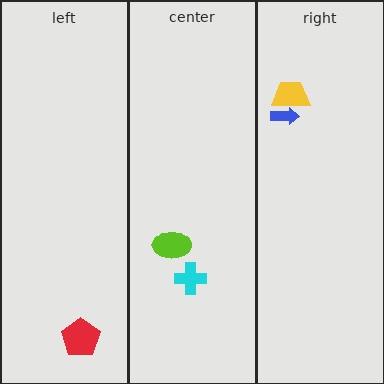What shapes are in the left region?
The red pentagon.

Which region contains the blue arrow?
The right region.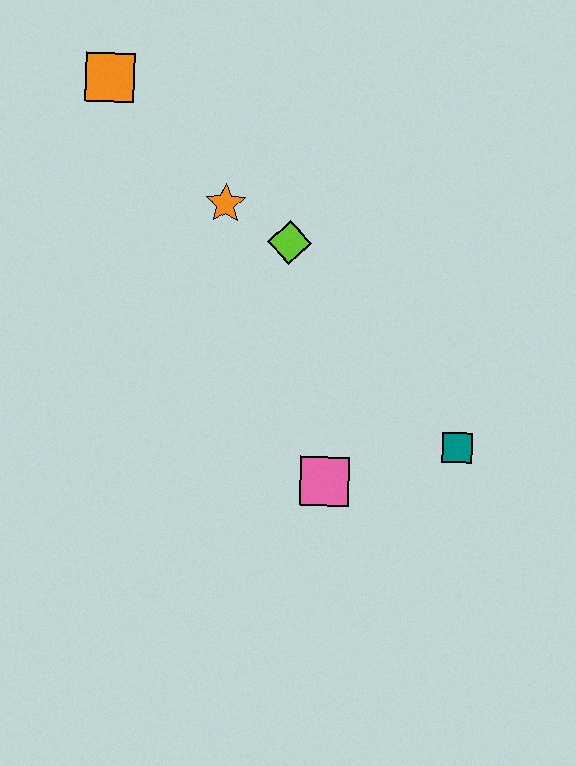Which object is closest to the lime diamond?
The orange star is closest to the lime diamond.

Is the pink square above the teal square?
No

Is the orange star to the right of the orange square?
Yes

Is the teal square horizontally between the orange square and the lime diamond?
No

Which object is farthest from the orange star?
The teal square is farthest from the orange star.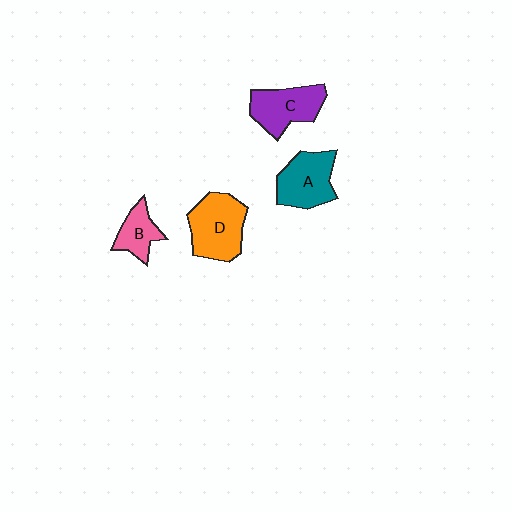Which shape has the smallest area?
Shape B (pink).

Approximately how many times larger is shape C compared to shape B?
Approximately 1.6 times.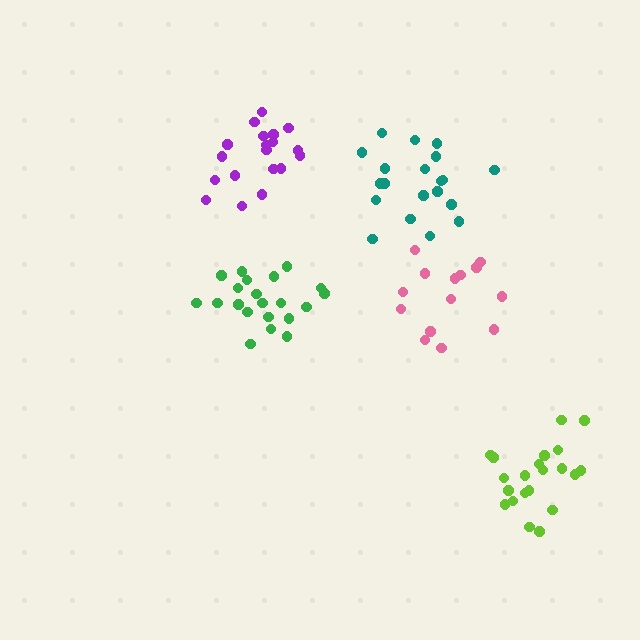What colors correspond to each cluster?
The clusters are colored: lime, purple, green, pink, teal.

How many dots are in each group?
Group 1: 21 dots, Group 2: 19 dots, Group 3: 21 dots, Group 4: 15 dots, Group 5: 20 dots (96 total).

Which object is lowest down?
The lime cluster is bottommost.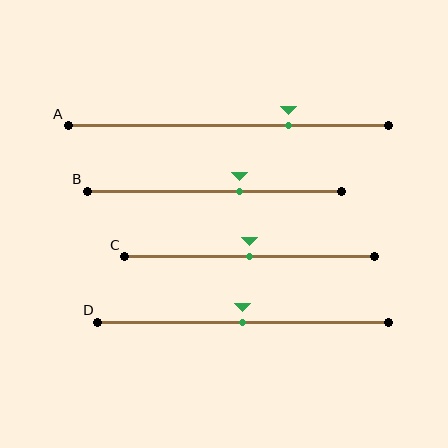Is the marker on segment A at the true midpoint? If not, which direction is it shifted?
No, the marker on segment A is shifted to the right by about 19% of the segment length.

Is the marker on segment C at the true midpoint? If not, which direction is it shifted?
Yes, the marker on segment C is at the true midpoint.